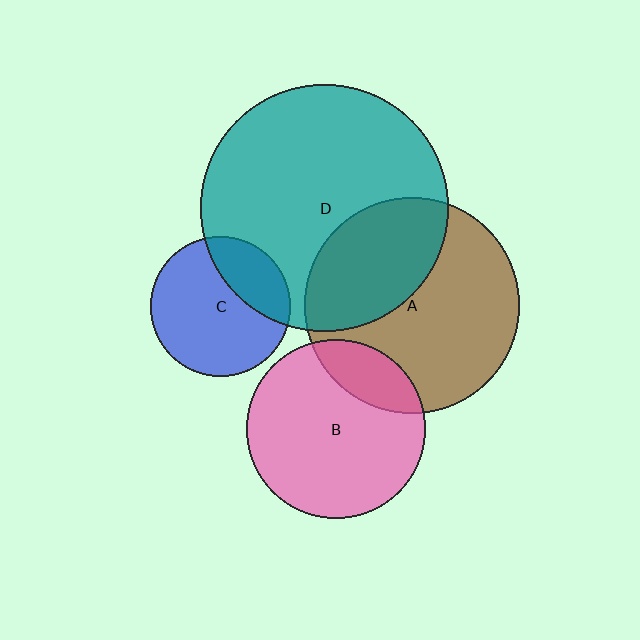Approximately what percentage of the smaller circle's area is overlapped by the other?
Approximately 20%.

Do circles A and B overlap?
Yes.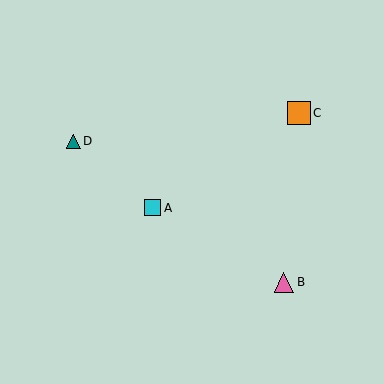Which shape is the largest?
The orange square (labeled C) is the largest.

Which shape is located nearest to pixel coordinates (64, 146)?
The teal triangle (labeled D) at (73, 141) is nearest to that location.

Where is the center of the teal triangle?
The center of the teal triangle is at (73, 141).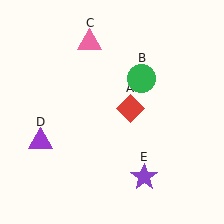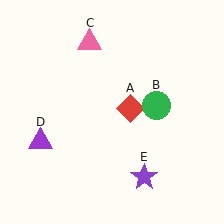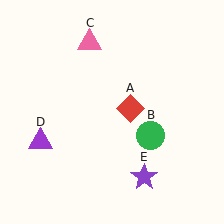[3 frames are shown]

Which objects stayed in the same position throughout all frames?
Red diamond (object A) and pink triangle (object C) and purple triangle (object D) and purple star (object E) remained stationary.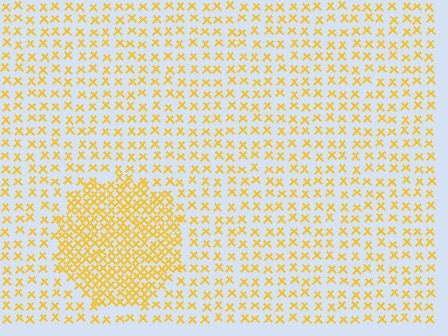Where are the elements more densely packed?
The elements are more densely packed inside the circle boundary.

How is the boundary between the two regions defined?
The boundary is defined by a change in element density (approximately 2.3x ratio). All elements are the same color, size, and shape.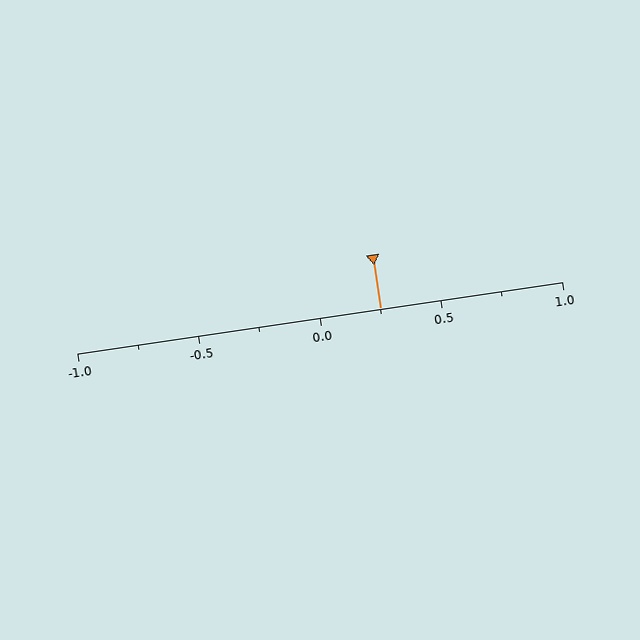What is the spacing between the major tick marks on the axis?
The major ticks are spaced 0.5 apart.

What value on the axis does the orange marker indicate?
The marker indicates approximately 0.25.